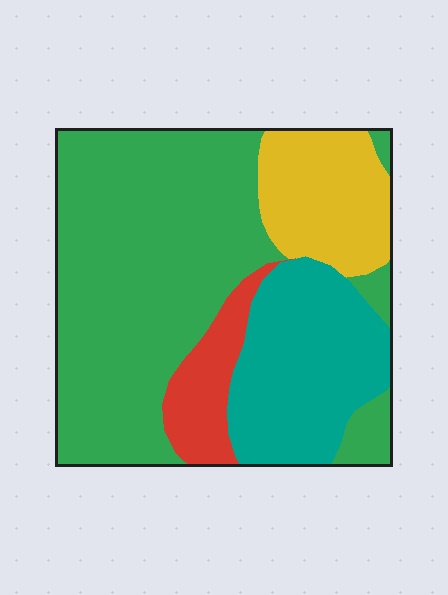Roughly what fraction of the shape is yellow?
Yellow covers around 15% of the shape.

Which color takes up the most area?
Green, at roughly 55%.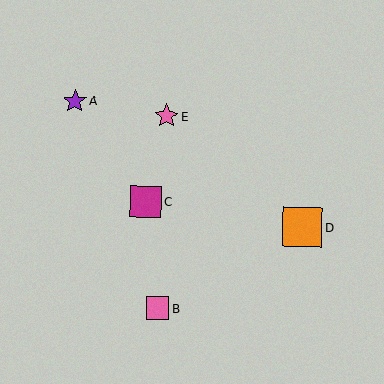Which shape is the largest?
The orange square (labeled D) is the largest.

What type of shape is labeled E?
Shape E is a pink star.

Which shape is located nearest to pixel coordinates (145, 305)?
The pink square (labeled B) at (157, 308) is nearest to that location.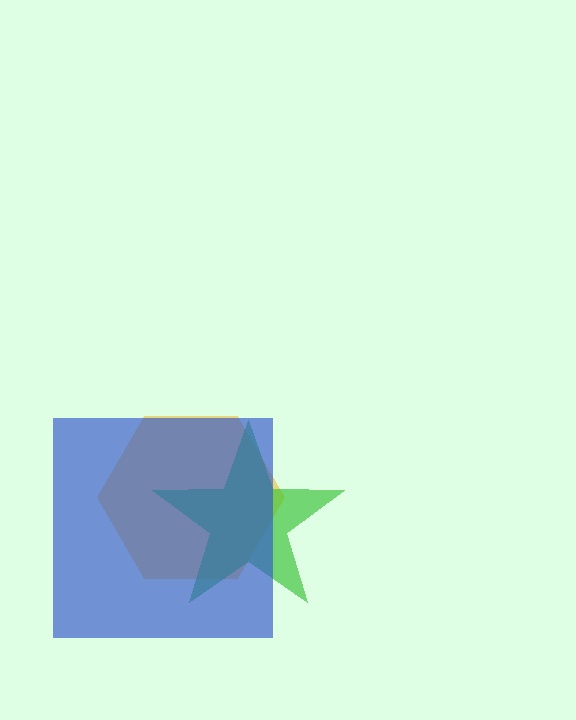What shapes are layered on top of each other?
The layered shapes are: a yellow hexagon, a green star, a blue square.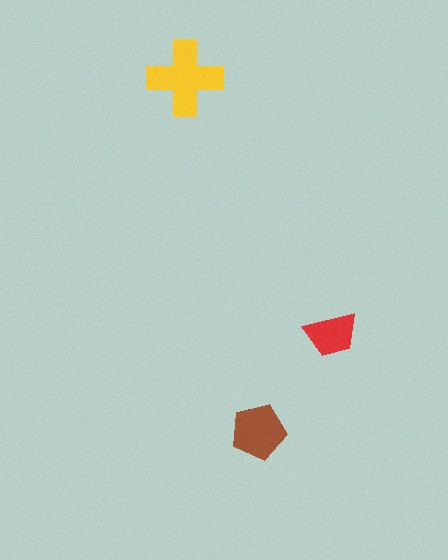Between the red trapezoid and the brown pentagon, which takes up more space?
The brown pentagon.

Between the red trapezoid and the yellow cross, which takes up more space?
The yellow cross.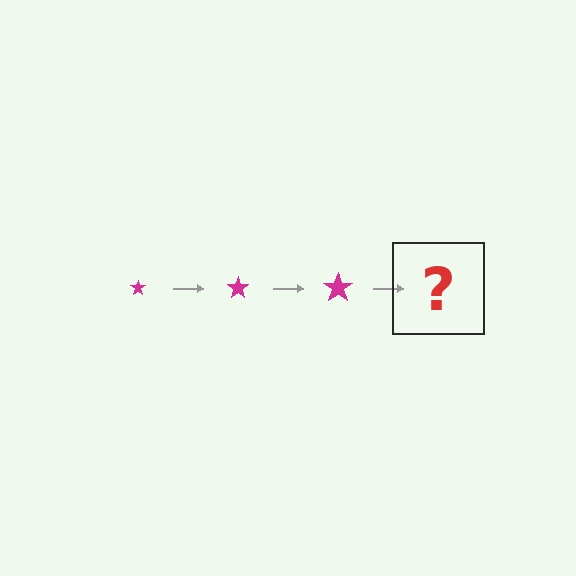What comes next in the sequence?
The next element should be a magenta star, larger than the previous one.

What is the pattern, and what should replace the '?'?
The pattern is that the star gets progressively larger each step. The '?' should be a magenta star, larger than the previous one.